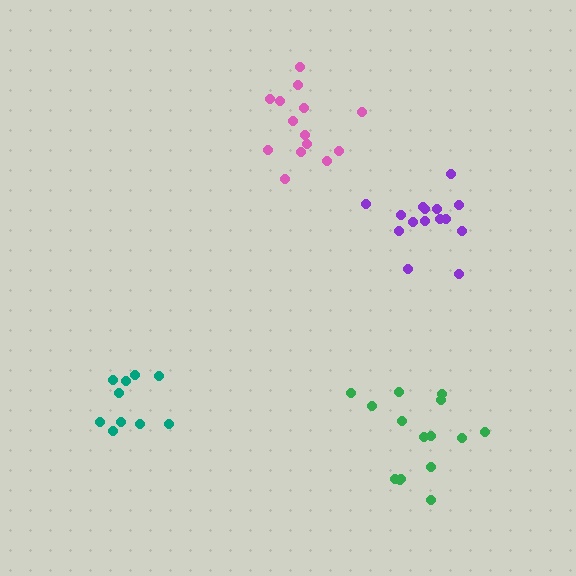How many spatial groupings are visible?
There are 4 spatial groupings.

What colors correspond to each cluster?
The clusters are colored: pink, green, purple, teal.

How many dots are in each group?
Group 1: 14 dots, Group 2: 15 dots, Group 3: 15 dots, Group 4: 10 dots (54 total).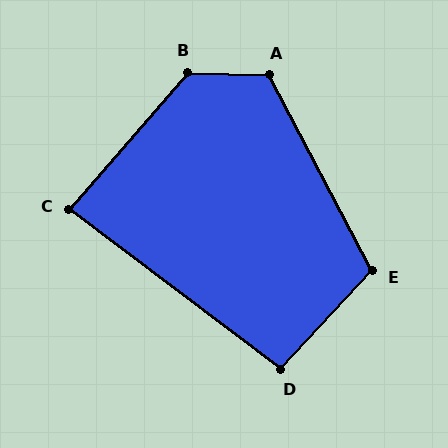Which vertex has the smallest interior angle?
C, at approximately 86 degrees.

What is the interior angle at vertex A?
Approximately 120 degrees (obtuse).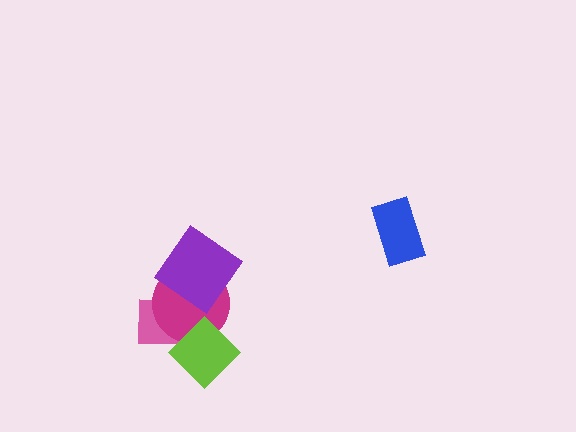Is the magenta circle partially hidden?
Yes, it is partially covered by another shape.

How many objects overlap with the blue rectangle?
0 objects overlap with the blue rectangle.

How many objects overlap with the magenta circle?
3 objects overlap with the magenta circle.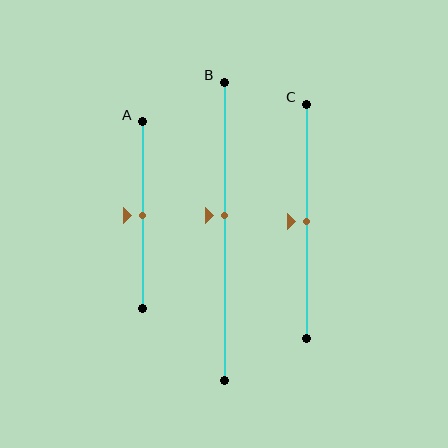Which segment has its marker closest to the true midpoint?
Segment A has its marker closest to the true midpoint.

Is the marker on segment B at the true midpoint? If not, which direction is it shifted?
No, the marker on segment B is shifted upward by about 5% of the segment length.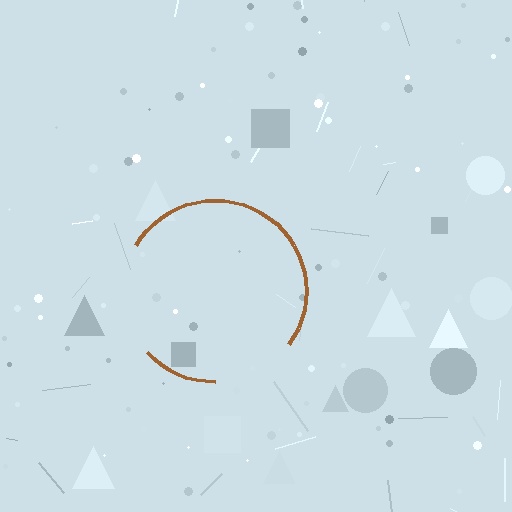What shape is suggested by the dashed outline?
The dashed outline suggests a circle.